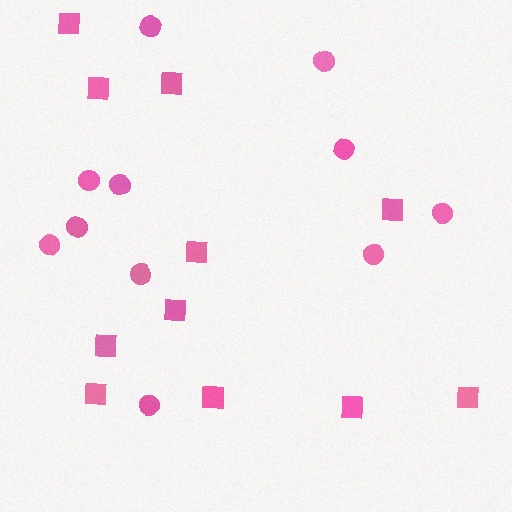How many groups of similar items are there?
There are 2 groups: one group of squares (11) and one group of circles (11).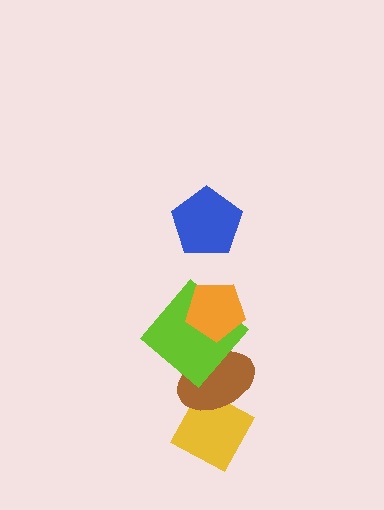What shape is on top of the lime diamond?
The orange pentagon is on top of the lime diamond.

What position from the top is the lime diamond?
The lime diamond is 3rd from the top.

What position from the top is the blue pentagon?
The blue pentagon is 1st from the top.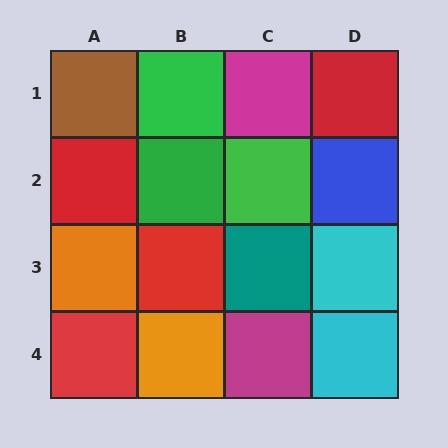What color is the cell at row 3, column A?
Orange.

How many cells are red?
4 cells are red.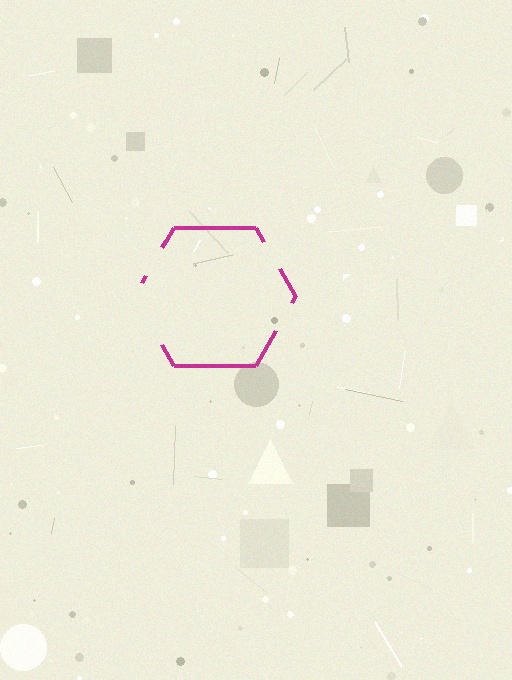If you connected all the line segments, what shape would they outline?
They would outline a hexagon.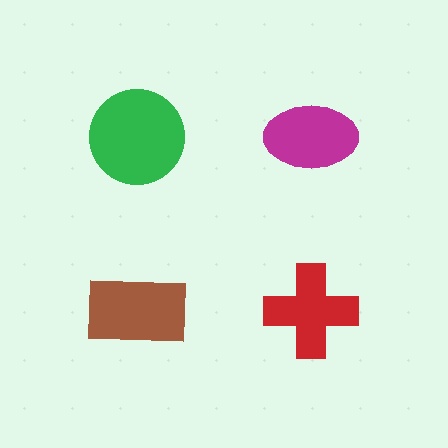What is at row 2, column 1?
A brown rectangle.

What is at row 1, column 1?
A green circle.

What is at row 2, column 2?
A red cross.